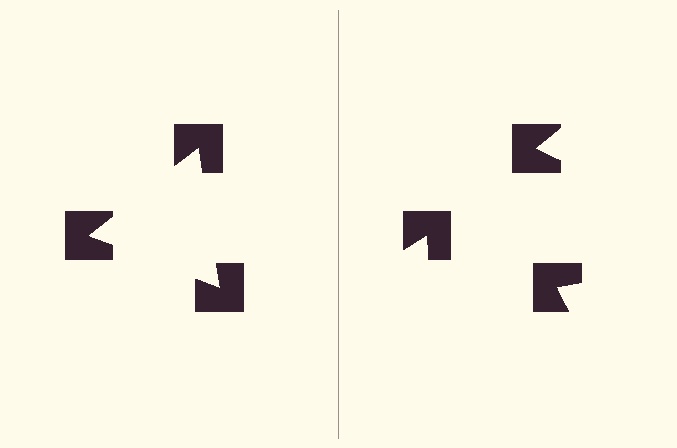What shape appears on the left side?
An illusory triangle.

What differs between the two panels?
The notched squares are positioned identically on both sides; only the wedge orientations differ. On the left they align to a triangle; on the right they are misaligned.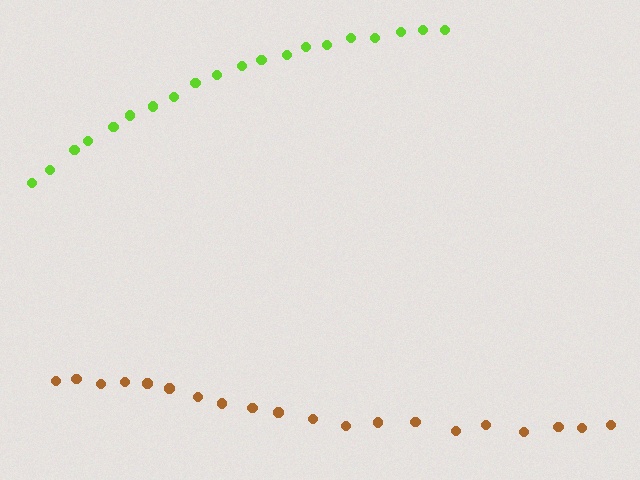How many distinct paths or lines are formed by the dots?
There are 2 distinct paths.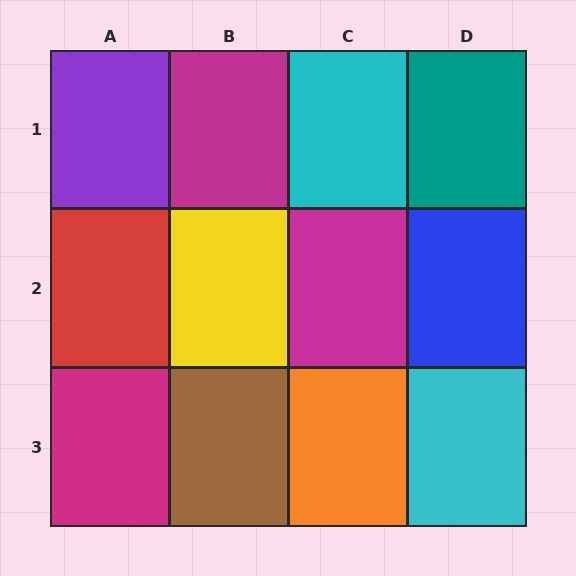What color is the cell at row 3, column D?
Cyan.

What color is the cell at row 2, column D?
Blue.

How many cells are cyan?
2 cells are cyan.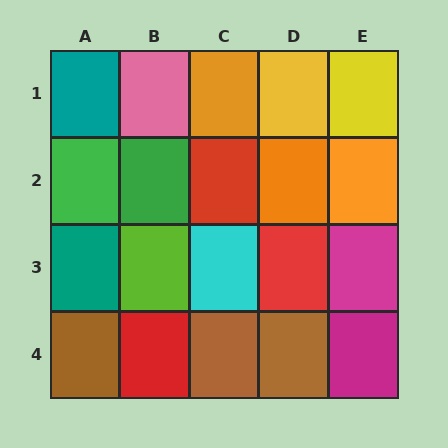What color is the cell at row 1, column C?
Orange.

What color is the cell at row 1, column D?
Yellow.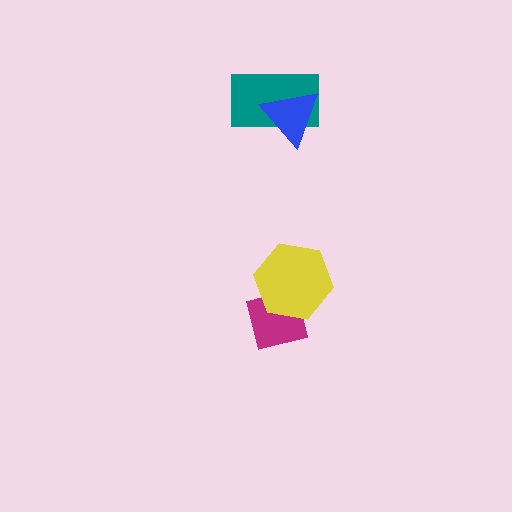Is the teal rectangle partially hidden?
Yes, it is partially covered by another shape.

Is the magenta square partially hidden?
Yes, it is partially covered by another shape.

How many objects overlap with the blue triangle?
1 object overlaps with the blue triangle.